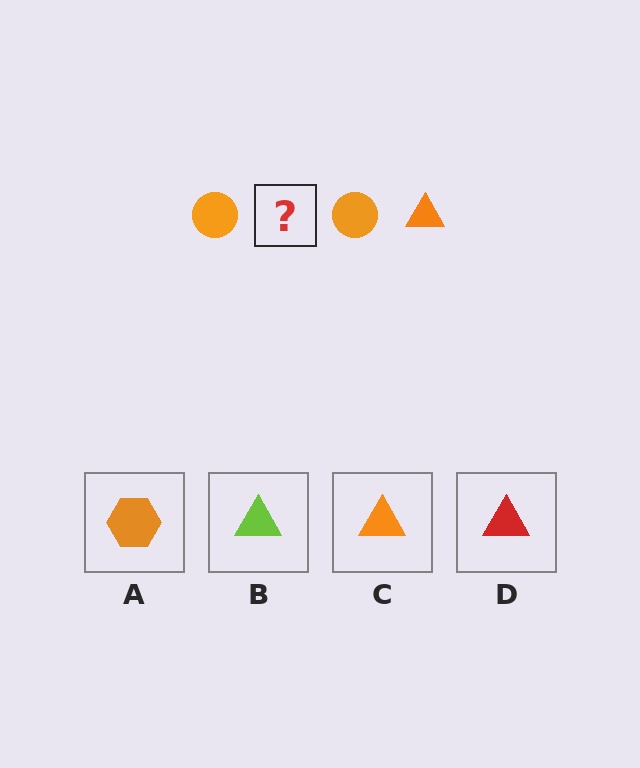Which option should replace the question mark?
Option C.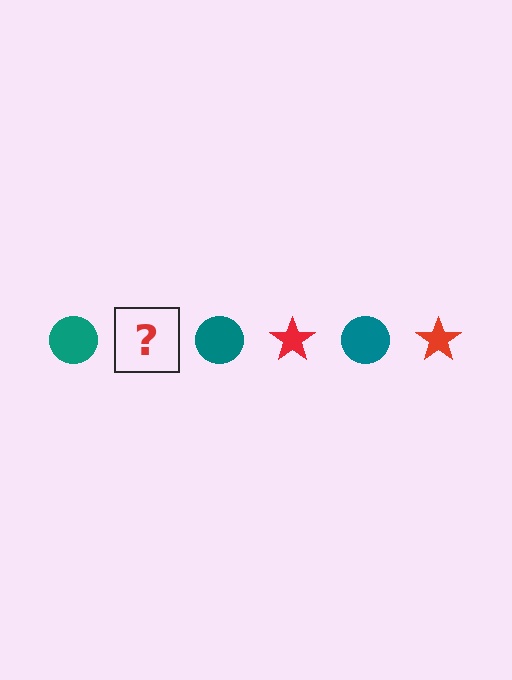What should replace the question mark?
The question mark should be replaced with a red star.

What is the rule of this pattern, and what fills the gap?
The rule is that the pattern alternates between teal circle and red star. The gap should be filled with a red star.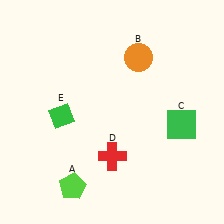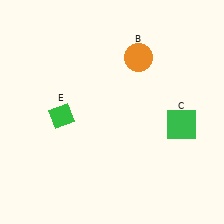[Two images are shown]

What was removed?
The lime pentagon (A), the red cross (D) were removed in Image 2.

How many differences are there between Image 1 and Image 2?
There are 2 differences between the two images.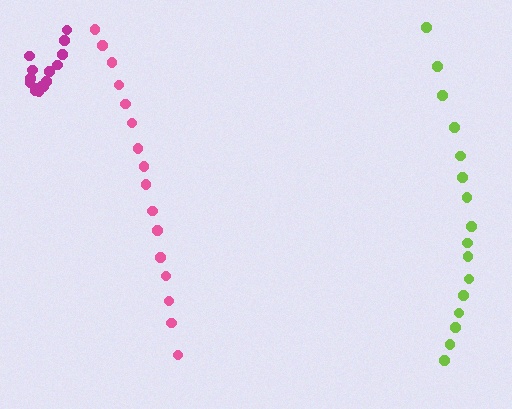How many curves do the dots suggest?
There are 3 distinct paths.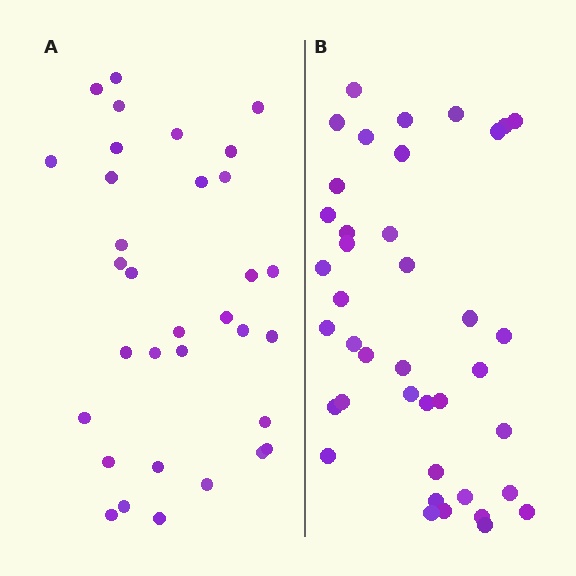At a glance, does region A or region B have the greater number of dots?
Region B (the right region) has more dots.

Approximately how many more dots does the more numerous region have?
Region B has roughly 8 or so more dots than region A.